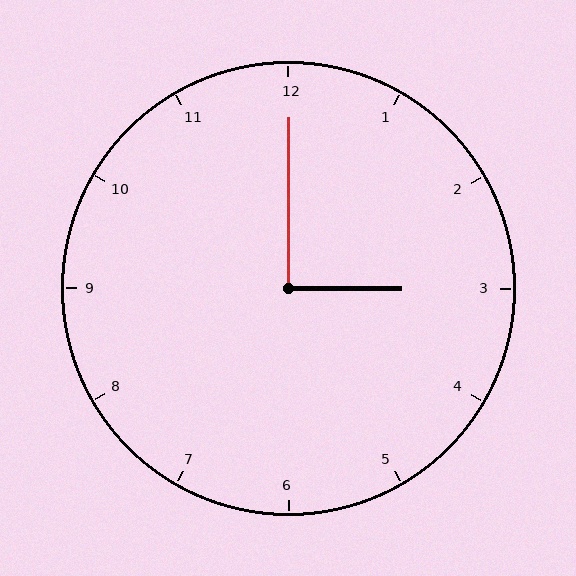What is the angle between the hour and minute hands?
Approximately 90 degrees.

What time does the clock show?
3:00.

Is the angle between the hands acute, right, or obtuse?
It is right.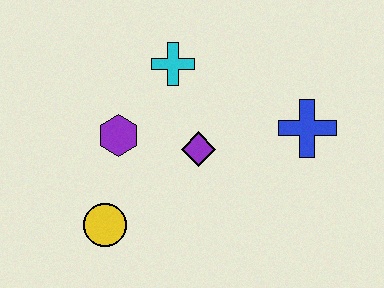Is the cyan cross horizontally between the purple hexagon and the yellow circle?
No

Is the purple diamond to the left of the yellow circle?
No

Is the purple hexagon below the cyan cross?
Yes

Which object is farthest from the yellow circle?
The blue cross is farthest from the yellow circle.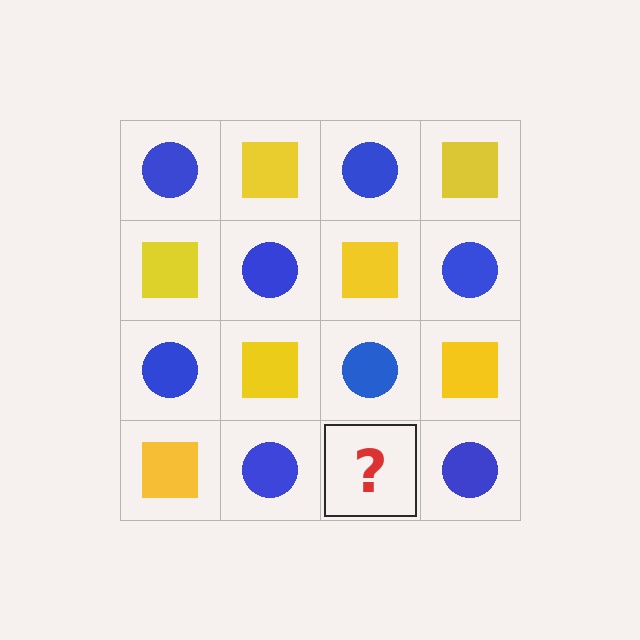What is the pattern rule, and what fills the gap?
The rule is that it alternates blue circle and yellow square in a checkerboard pattern. The gap should be filled with a yellow square.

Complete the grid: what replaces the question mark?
The question mark should be replaced with a yellow square.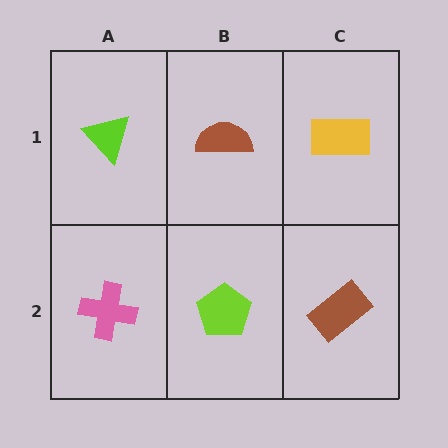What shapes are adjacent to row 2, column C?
A yellow rectangle (row 1, column C), a lime pentagon (row 2, column B).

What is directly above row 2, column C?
A yellow rectangle.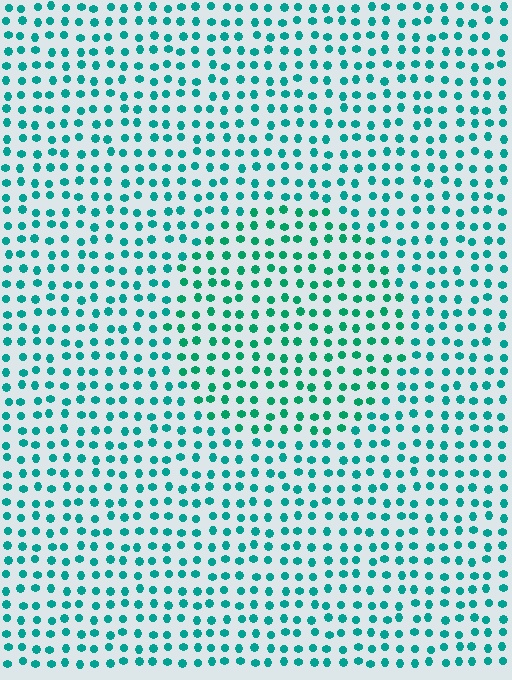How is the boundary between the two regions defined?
The boundary is defined purely by a slight shift in hue (about 18 degrees). Spacing, size, and orientation are identical on both sides.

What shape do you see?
I see a circle.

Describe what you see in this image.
The image is filled with small teal elements in a uniform arrangement. A circle-shaped region is visible where the elements are tinted to a slightly different hue, forming a subtle color boundary.